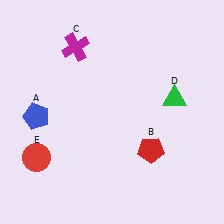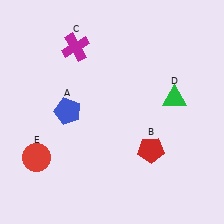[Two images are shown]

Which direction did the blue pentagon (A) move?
The blue pentagon (A) moved right.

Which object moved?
The blue pentagon (A) moved right.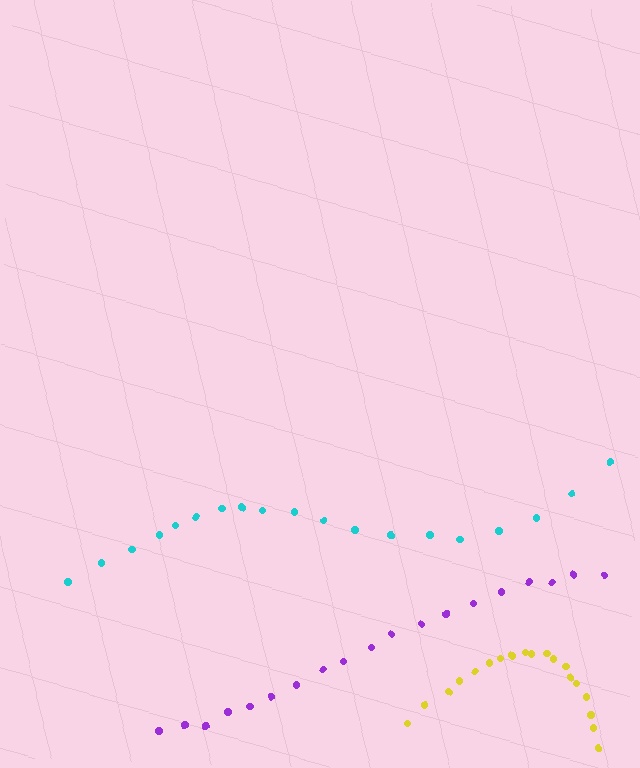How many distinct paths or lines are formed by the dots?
There are 3 distinct paths.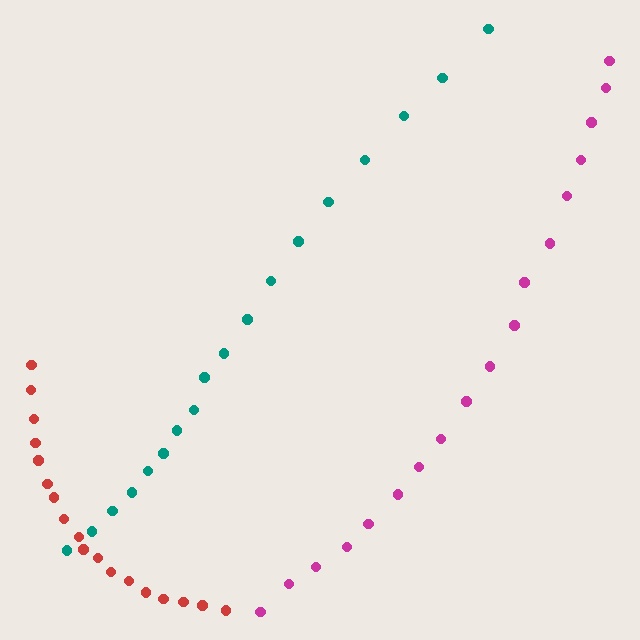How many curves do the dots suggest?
There are 3 distinct paths.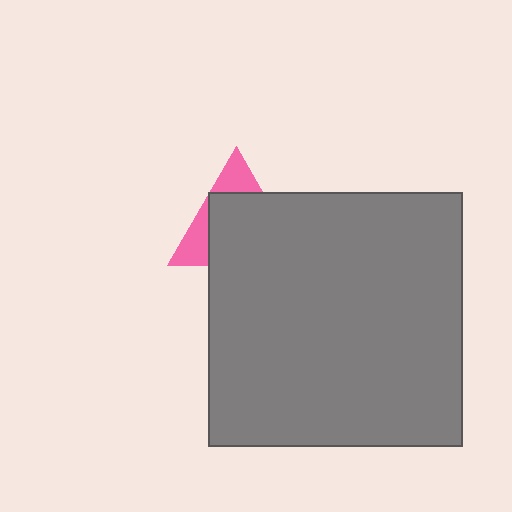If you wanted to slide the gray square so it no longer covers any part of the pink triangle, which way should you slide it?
Slide it down — that is the most direct way to separate the two shapes.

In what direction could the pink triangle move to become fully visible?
The pink triangle could move up. That would shift it out from behind the gray square entirely.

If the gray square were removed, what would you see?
You would see the complete pink triangle.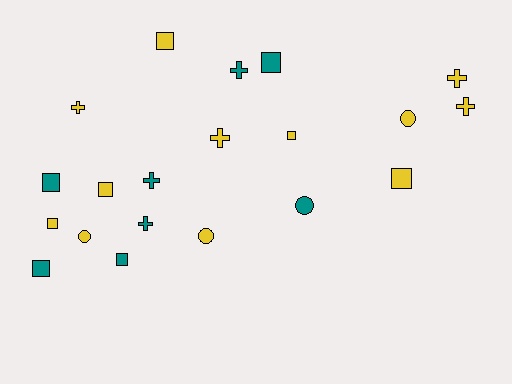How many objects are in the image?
There are 20 objects.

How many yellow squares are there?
There are 5 yellow squares.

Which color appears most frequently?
Yellow, with 12 objects.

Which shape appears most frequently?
Square, with 9 objects.